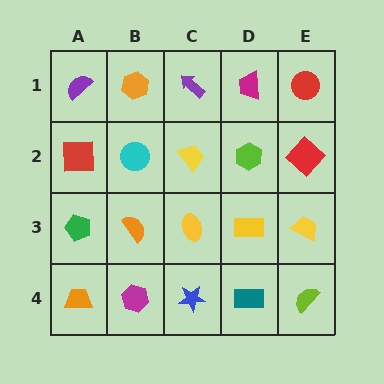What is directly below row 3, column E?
A lime semicircle.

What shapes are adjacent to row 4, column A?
A green pentagon (row 3, column A), a magenta hexagon (row 4, column B).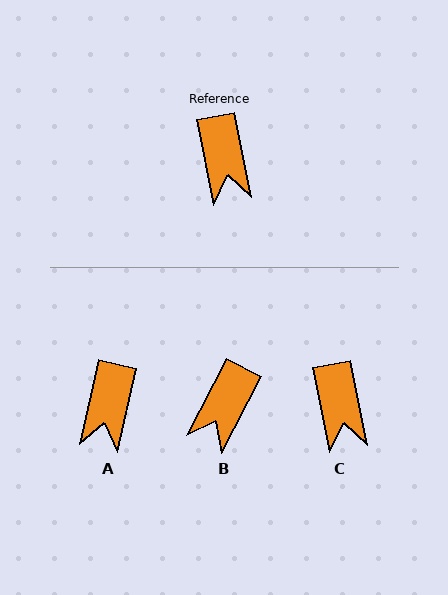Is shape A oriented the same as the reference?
No, it is off by about 23 degrees.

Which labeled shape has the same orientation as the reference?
C.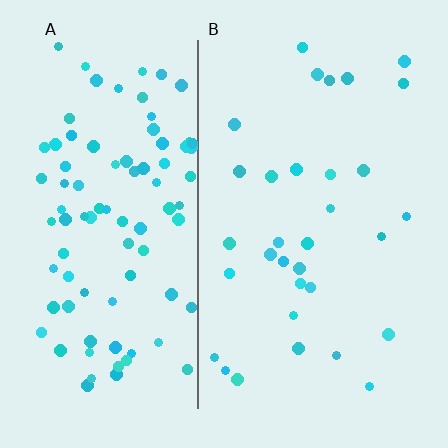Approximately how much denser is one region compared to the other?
Approximately 2.9× — region A over region B.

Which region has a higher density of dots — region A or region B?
A (the left).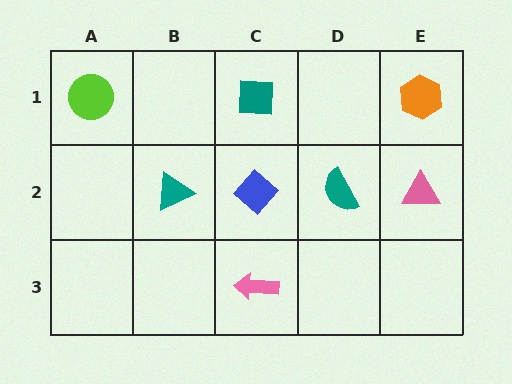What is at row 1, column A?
A lime circle.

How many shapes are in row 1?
3 shapes.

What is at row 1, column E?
An orange hexagon.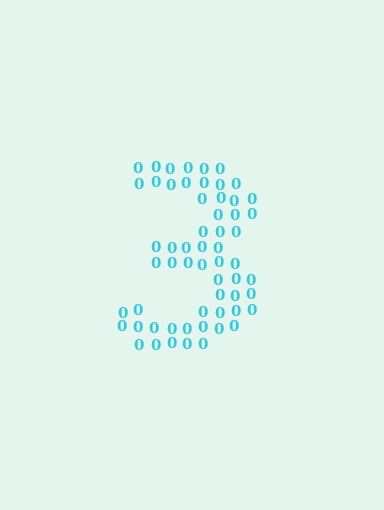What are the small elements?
The small elements are digit 0's.